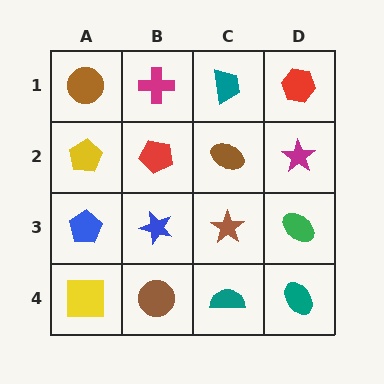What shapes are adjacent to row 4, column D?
A green ellipse (row 3, column D), a teal semicircle (row 4, column C).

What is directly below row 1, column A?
A yellow pentagon.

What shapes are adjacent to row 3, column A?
A yellow pentagon (row 2, column A), a yellow square (row 4, column A), a blue star (row 3, column B).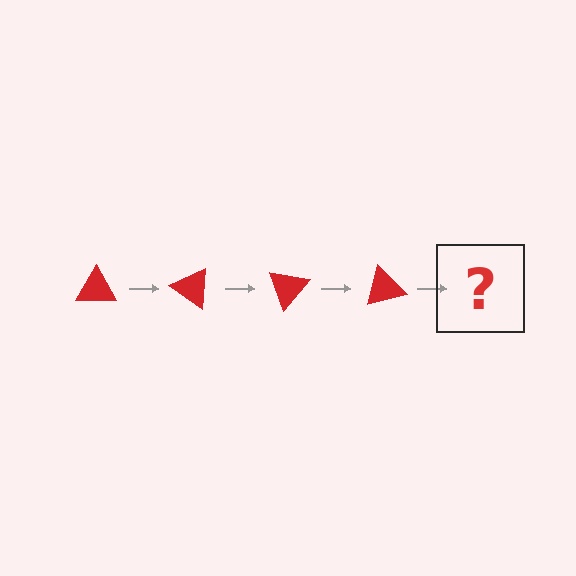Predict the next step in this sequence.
The next step is a red triangle rotated 140 degrees.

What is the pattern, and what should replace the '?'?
The pattern is that the triangle rotates 35 degrees each step. The '?' should be a red triangle rotated 140 degrees.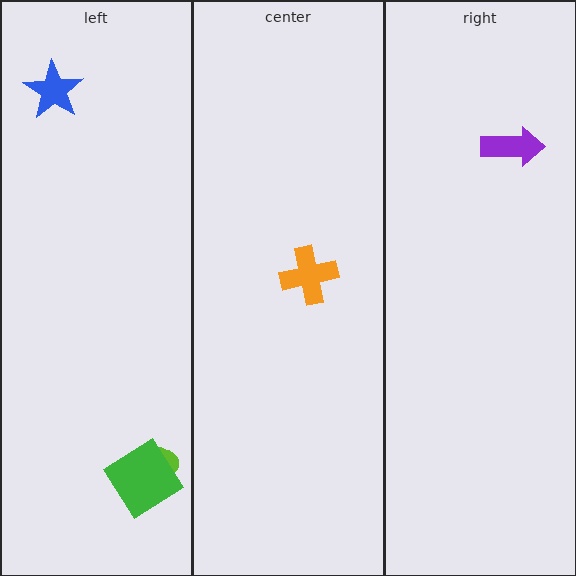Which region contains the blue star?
The left region.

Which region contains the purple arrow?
The right region.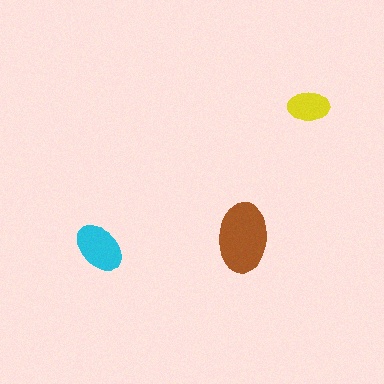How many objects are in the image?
There are 3 objects in the image.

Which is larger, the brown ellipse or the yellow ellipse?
The brown one.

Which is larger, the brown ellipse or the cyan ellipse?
The brown one.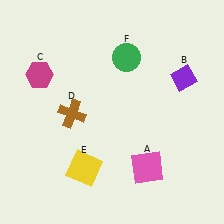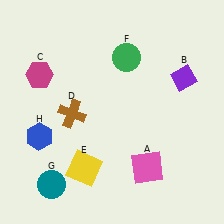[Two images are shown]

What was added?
A teal circle (G), a blue hexagon (H) were added in Image 2.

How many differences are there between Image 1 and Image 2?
There are 2 differences between the two images.